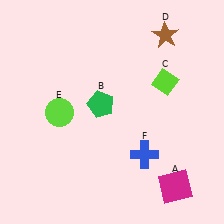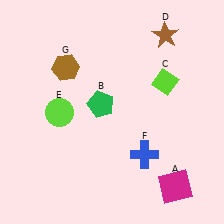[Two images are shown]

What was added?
A brown hexagon (G) was added in Image 2.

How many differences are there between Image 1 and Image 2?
There is 1 difference between the two images.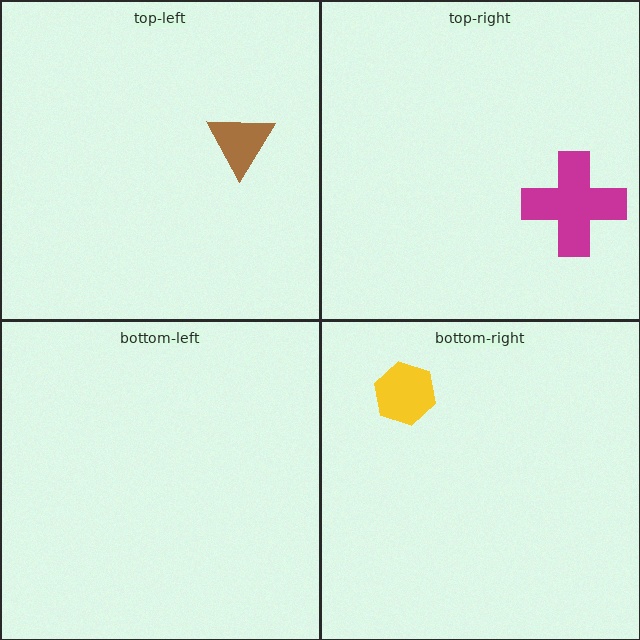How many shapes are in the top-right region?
1.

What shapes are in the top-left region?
The brown triangle.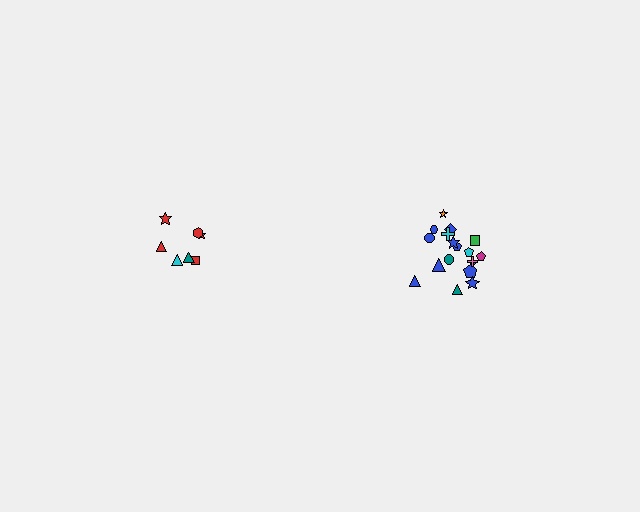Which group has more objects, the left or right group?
The right group.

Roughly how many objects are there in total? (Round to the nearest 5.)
Roughly 25 objects in total.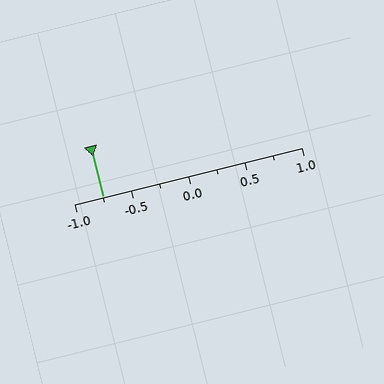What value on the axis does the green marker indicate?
The marker indicates approximately -0.75.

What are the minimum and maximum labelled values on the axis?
The axis runs from -1.0 to 1.0.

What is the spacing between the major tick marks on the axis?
The major ticks are spaced 0.5 apart.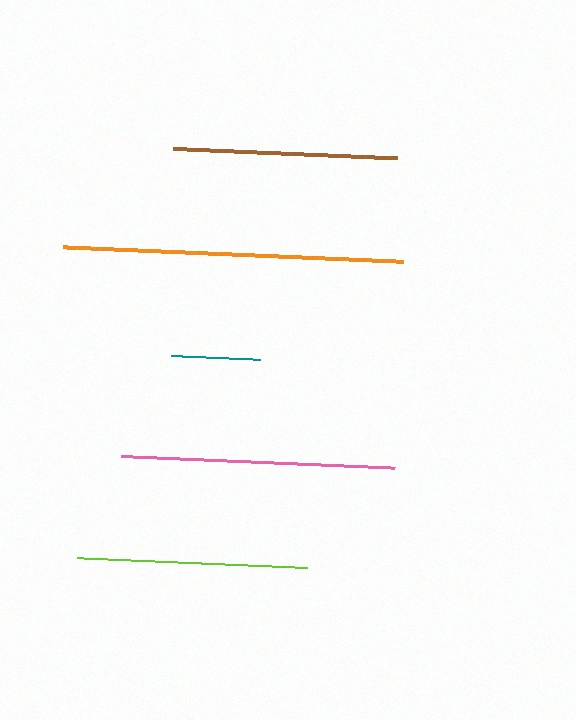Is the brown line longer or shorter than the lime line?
The lime line is longer than the brown line.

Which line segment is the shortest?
The teal line is the shortest at approximately 90 pixels.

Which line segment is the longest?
The orange line is the longest at approximately 340 pixels.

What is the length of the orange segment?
The orange segment is approximately 340 pixels long.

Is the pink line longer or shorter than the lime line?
The pink line is longer than the lime line.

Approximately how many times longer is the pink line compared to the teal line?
The pink line is approximately 3.1 times the length of the teal line.